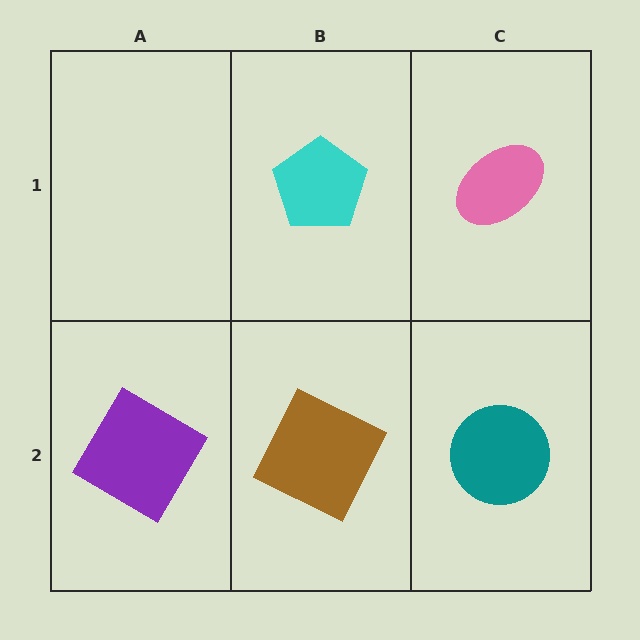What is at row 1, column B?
A cyan pentagon.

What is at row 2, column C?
A teal circle.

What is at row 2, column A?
A purple diamond.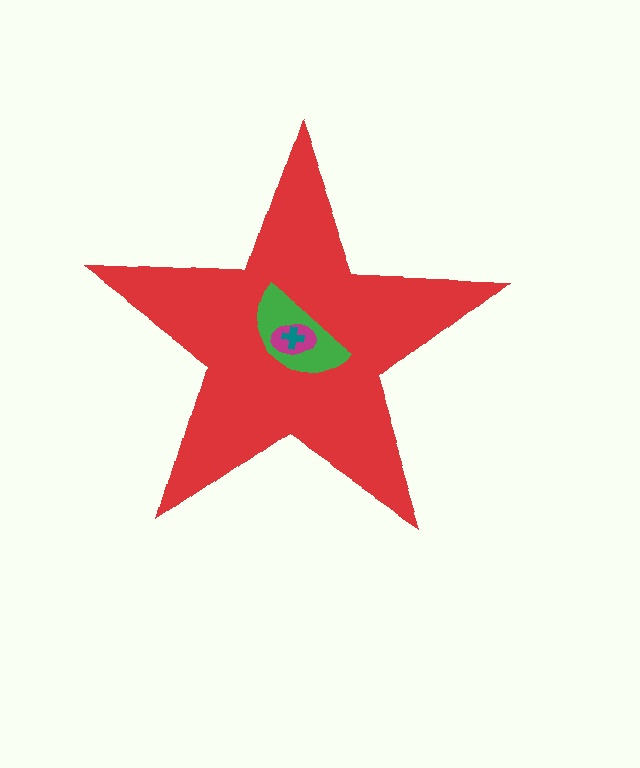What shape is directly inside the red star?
The green semicircle.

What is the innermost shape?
The teal cross.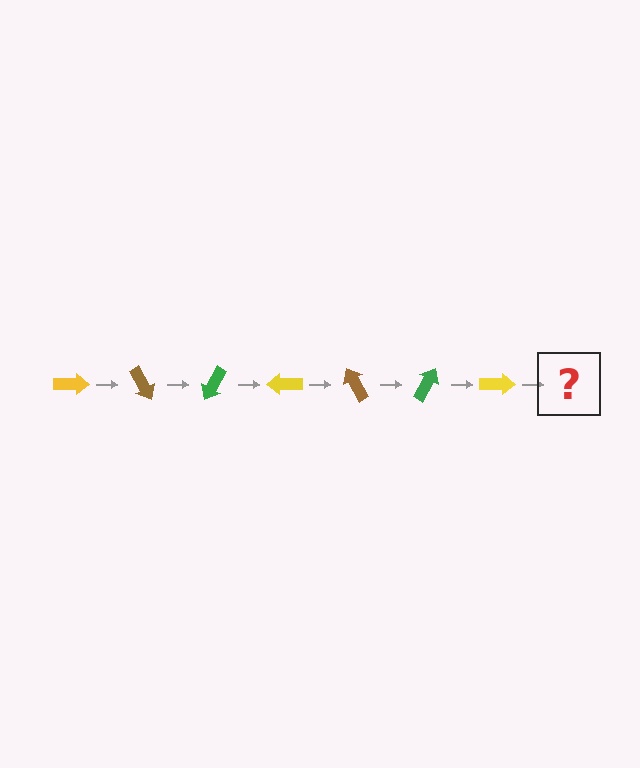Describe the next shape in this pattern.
It should be a brown arrow, rotated 420 degrees from the start.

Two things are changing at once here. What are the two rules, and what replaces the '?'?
The two rules are that it rotates 60 degrees each step and the color cycles through yellow, brown, and green. The '?' should be a brown arrow, rotated 420 degrees from the start.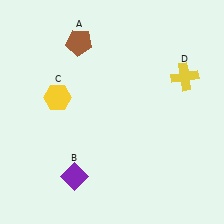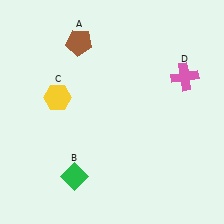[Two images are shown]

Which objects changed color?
B changed from purple to green. D changed from yellow to pink.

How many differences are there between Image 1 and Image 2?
There are 2 differences between the two images.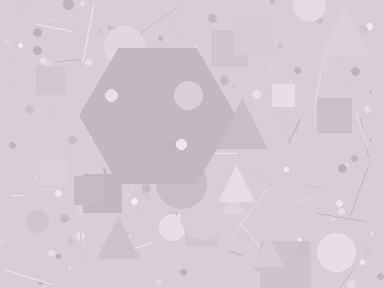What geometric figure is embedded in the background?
A hexagon is embedded in the background.